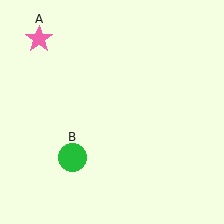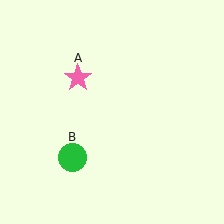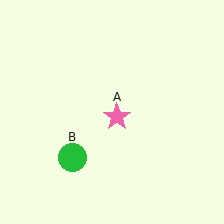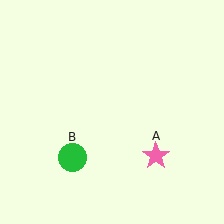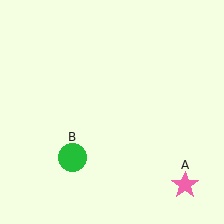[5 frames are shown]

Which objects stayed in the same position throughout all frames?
Green circle (object B) remained stationary.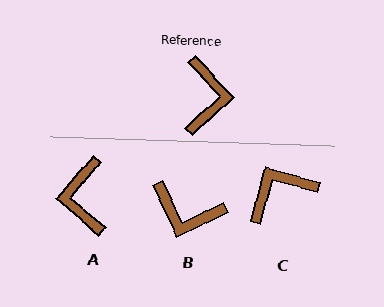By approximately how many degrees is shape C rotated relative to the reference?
Approximately 122 degrees counter-clockwise.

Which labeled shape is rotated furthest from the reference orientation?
A, about 174 degrees away.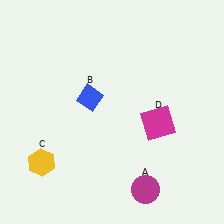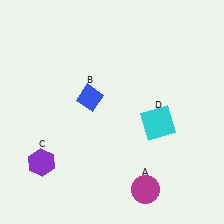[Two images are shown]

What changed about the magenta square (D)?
In Image 1, D is magenta. In Image 2, it changed to cyan.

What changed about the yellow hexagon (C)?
In Image 1, C is yellow. In Image 2, it changed to purple.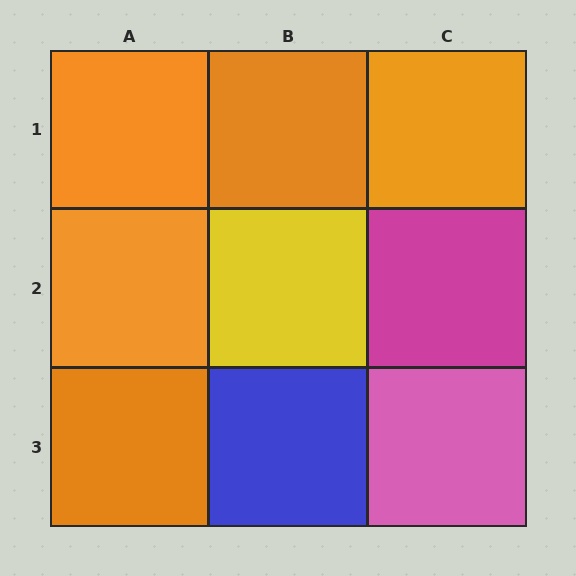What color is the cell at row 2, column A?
Orange.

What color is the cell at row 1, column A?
Orange.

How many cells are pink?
1 cell is pink.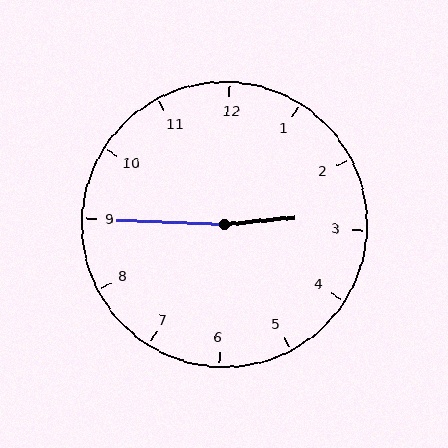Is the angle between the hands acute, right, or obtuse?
It is obtuse.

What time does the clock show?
2:45.